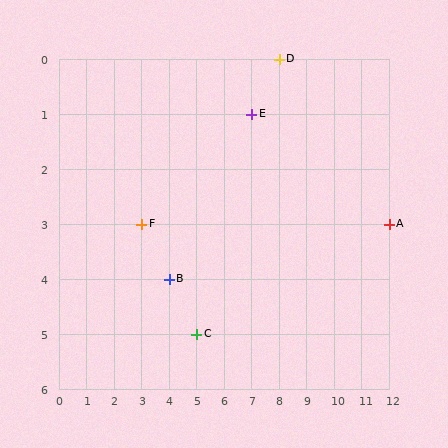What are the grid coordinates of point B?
Point B is at grid coordinates (4, 4).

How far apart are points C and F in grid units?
Points C and F are 2 columns and 2 rows apart (about 2.8 grid units diagonally).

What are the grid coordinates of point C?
Point C is at grid coordinates (5, 5).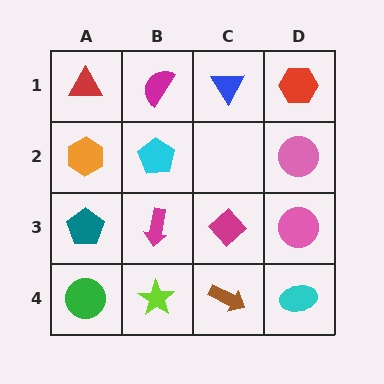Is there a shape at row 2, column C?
No, that cell is empty.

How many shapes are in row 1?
4 shapes.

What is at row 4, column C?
A brown arrow.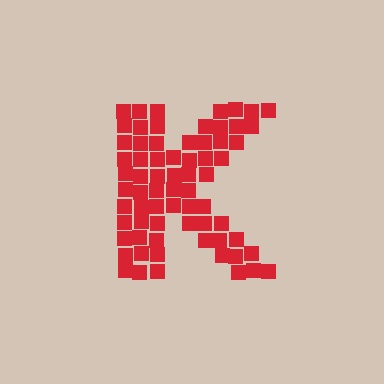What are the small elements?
The small elements are squares.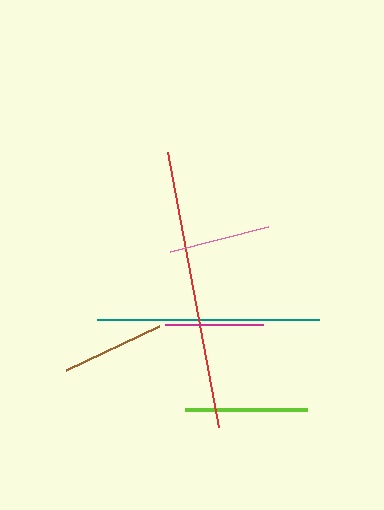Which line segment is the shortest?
The magenta line is the shortest at approximately 98 pixels.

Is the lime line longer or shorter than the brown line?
The lime line is longer than the brown line.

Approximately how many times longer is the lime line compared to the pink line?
The lime line is approximately 1.2 times the length of the pink line.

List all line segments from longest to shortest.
From longest to shortest: red, teal, lime, brown, pink, magenta.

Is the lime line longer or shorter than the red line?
The red line is longer than the lime line.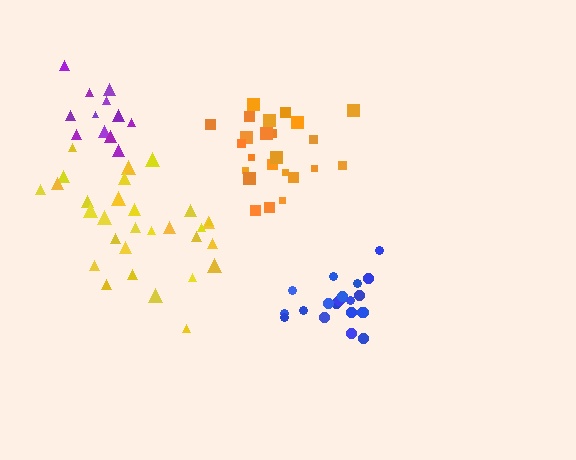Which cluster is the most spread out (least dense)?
Yellow.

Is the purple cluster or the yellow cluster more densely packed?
Purple.